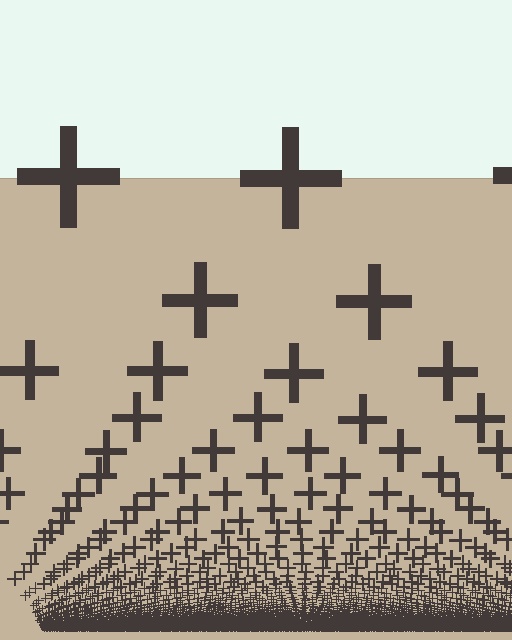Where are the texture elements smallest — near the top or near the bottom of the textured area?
Near the bottom.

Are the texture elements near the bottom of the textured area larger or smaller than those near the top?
Smaller. The gradient is inverted — elements near the bottom are smaller and denser.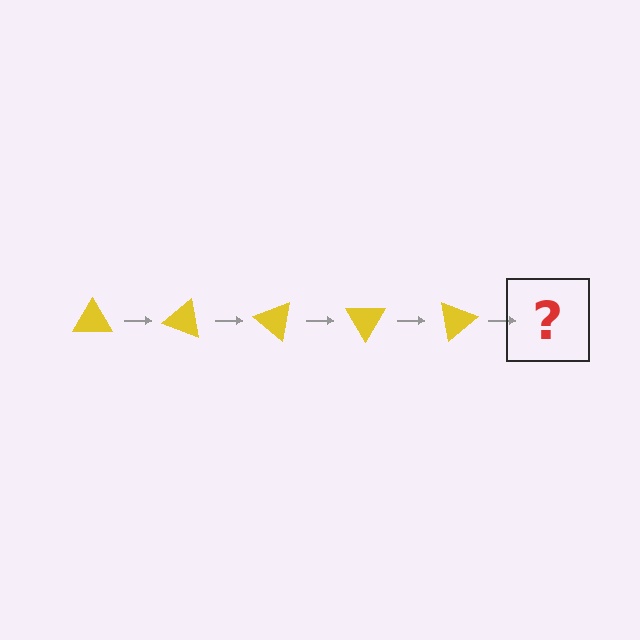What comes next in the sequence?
The next element should be a yellow triangle rotated 100 degrees.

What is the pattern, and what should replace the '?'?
The pattern is that the triangle rotates 20 degrees each step. The '?' should be a yellow triangle rotated 100 degrees.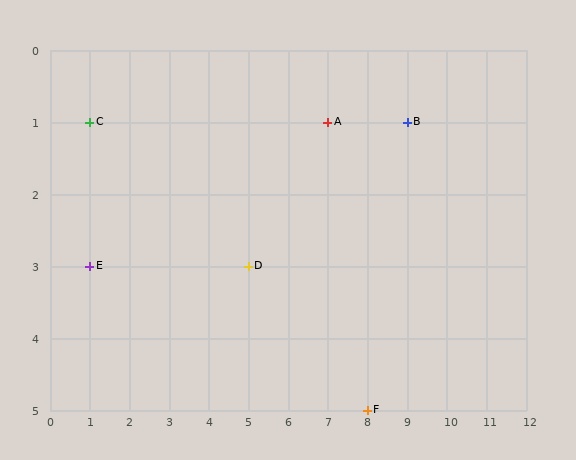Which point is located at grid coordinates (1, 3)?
Point E is at (1, 3).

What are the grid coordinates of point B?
Point B is at grid coordinates (9, 1).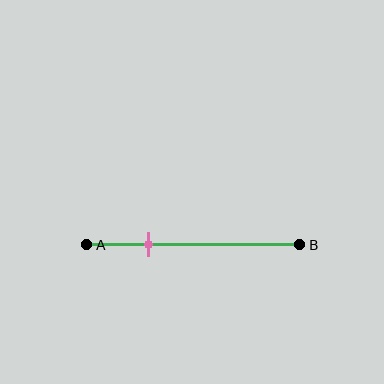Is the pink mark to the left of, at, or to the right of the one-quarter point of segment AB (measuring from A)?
The pink mark is to the right of the one-quarter point of segment AB.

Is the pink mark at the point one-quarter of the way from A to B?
No, the mark is at about 30% from A, not at the 25% one-quarter point.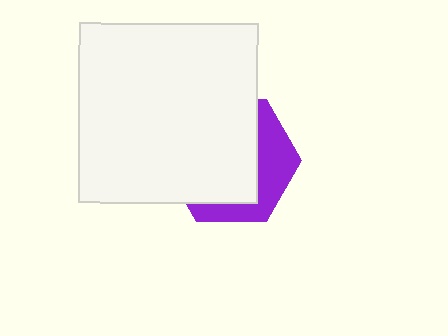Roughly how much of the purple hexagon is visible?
A small part of it is visible (roughly 35%).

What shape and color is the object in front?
The object in front is a white square.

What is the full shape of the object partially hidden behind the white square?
The partially hidden object is a purple hexagon.